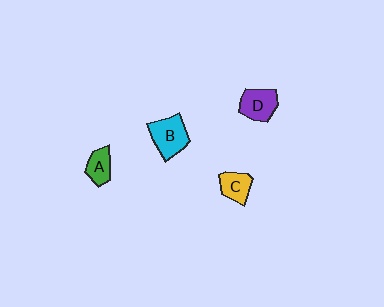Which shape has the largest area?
Shape B (cyan).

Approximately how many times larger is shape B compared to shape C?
Approximately 1.5 times.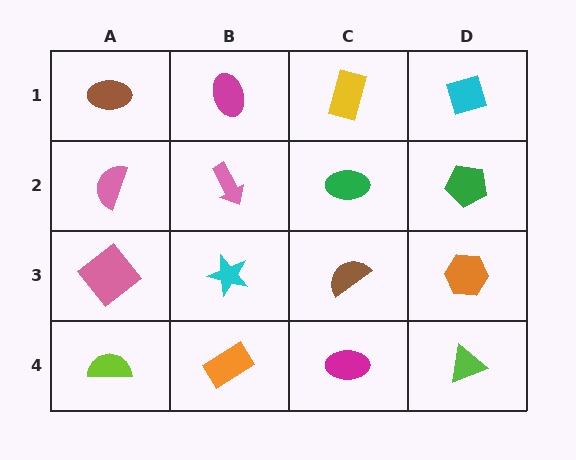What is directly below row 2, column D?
An orange hexagon.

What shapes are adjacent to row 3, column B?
A pink arrow (row 2, column B), an orange rectangle (row 4, column B), a pink diamond (row 3, column A), a brown semicircle (row 3, column C).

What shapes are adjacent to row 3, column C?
A green ellipse (row 2, column C), a magenta ellipse (row 4, column C), a cyan star (row 3, column B), an orange hexagon (row 3, column D).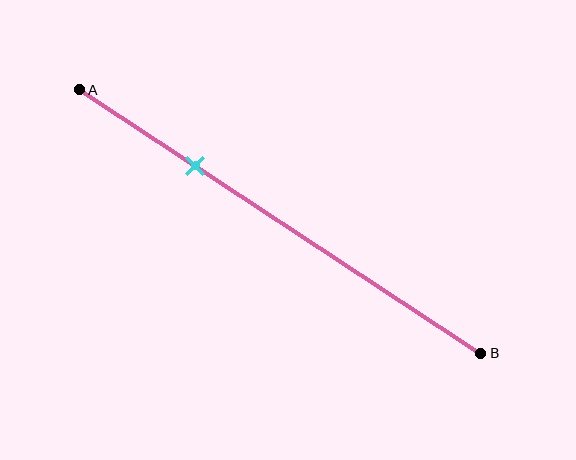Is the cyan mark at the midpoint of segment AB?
No, the mark is at about 30% from A, not at the 50% midpoint.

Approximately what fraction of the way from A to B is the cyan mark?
The cyan mark is approximately 30% of the way from A to B.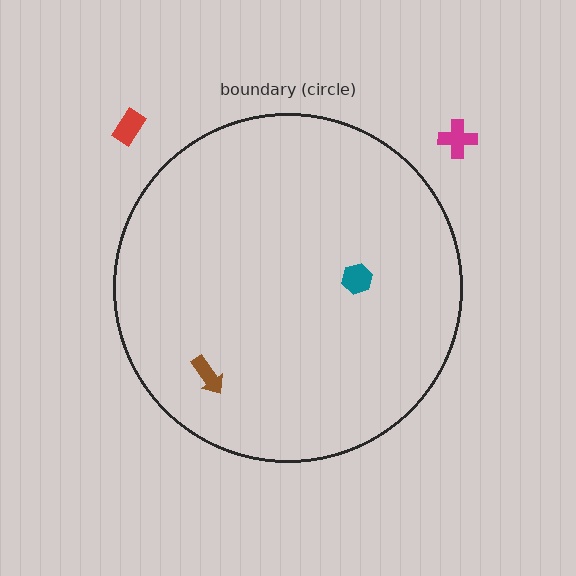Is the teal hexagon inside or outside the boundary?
Inside.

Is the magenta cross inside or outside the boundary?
Outside.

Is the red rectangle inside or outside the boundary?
Outside.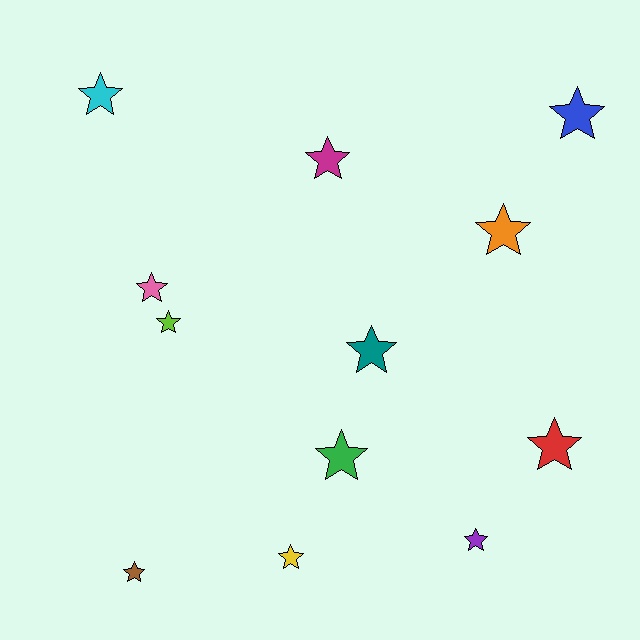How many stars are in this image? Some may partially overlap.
There are 12 stars.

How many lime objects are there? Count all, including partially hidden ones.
There is 1 lime object.